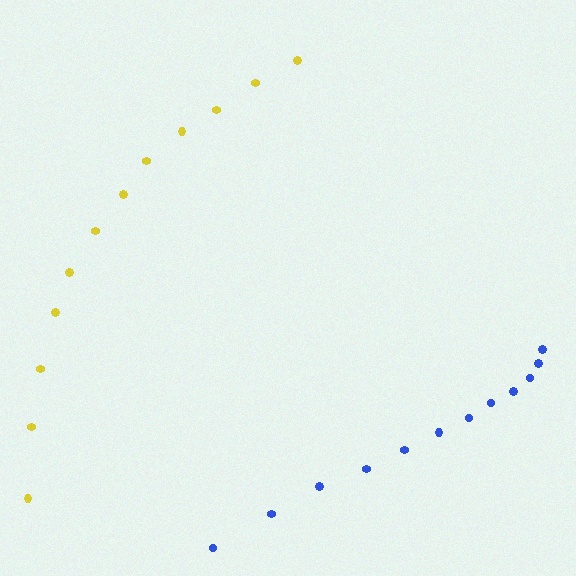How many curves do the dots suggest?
There are 2 distinct paths.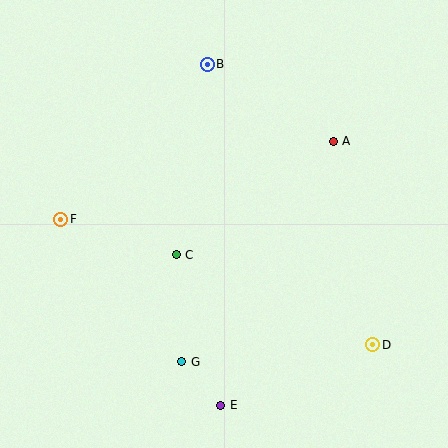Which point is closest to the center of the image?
Point C at (176, 255) is closest to the center.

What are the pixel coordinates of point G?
Point G is at (182, 362).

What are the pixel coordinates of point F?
Point F is at (61, 220).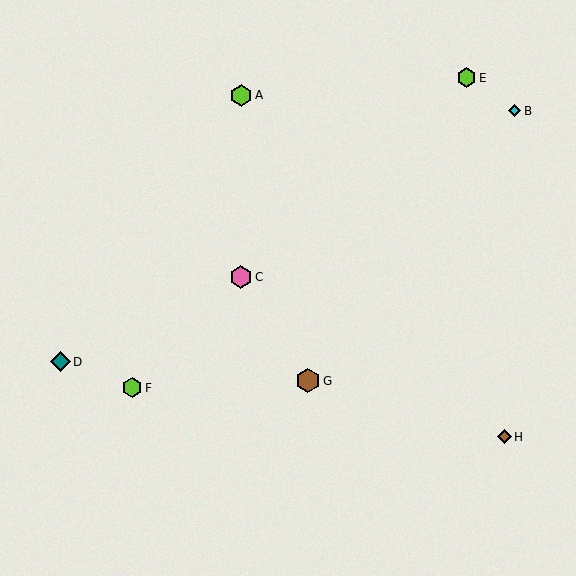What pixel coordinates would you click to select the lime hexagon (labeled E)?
Click at (466, 78) to select the lime hexagon E.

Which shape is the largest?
The brown hexagon (labeled G) is the largest.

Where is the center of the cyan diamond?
The center of the cyan diamond is at (515, 111).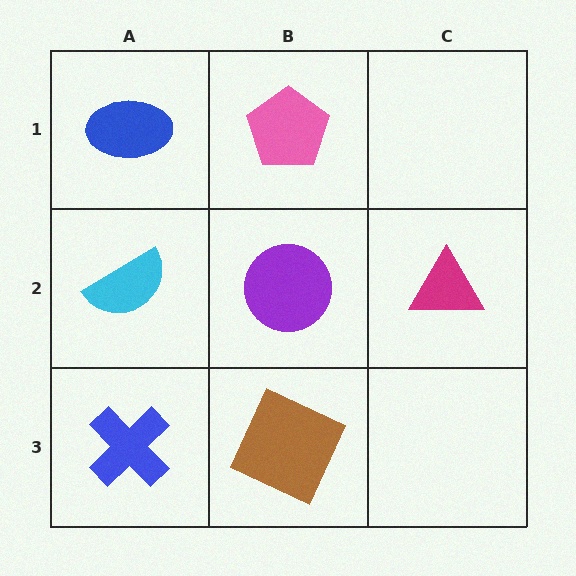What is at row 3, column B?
A brown square.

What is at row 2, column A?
A cyan semicircle.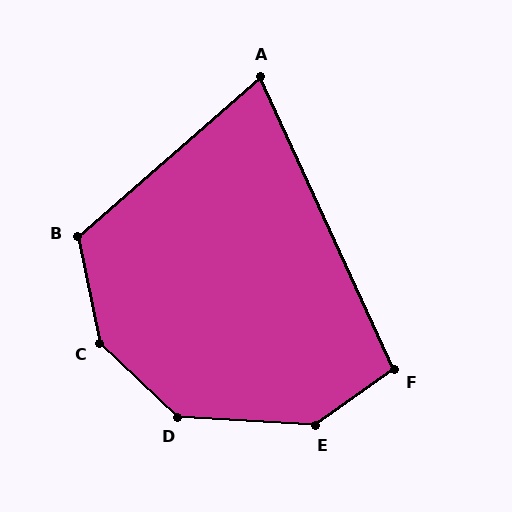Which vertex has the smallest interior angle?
A, at approximately 74 degrees.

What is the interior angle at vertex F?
Approximately 100 degrees (obtuse).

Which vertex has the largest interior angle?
C, at approximately 145 degrees.